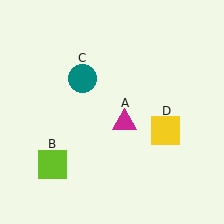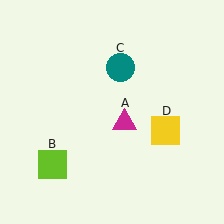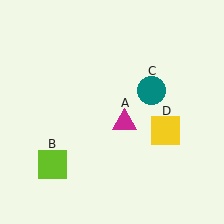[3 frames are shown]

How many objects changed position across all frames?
1 object changed position: teal circle (object C).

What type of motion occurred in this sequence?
The teal circle (object C) rotated clockwise around the center of the scene.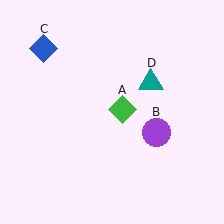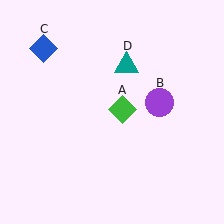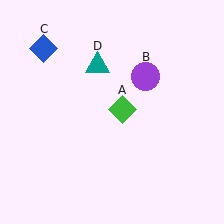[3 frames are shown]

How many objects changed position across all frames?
2 objects changed position: purple circle (object B), teal triangle (object D).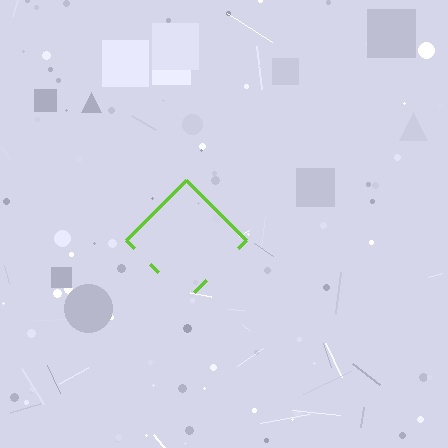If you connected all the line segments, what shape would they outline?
They would outline a diamond.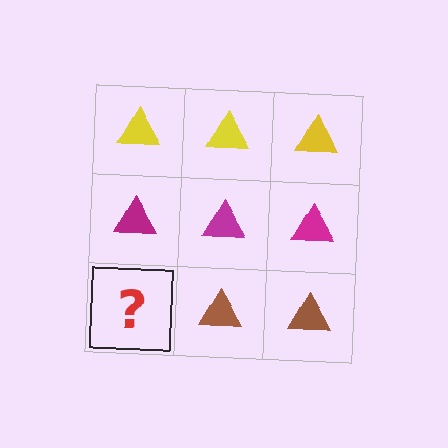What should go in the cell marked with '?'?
The missing cell should contain a brown triangle.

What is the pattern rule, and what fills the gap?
The rule is that each row has a consistent color. The gap should be filled with a brown triangle.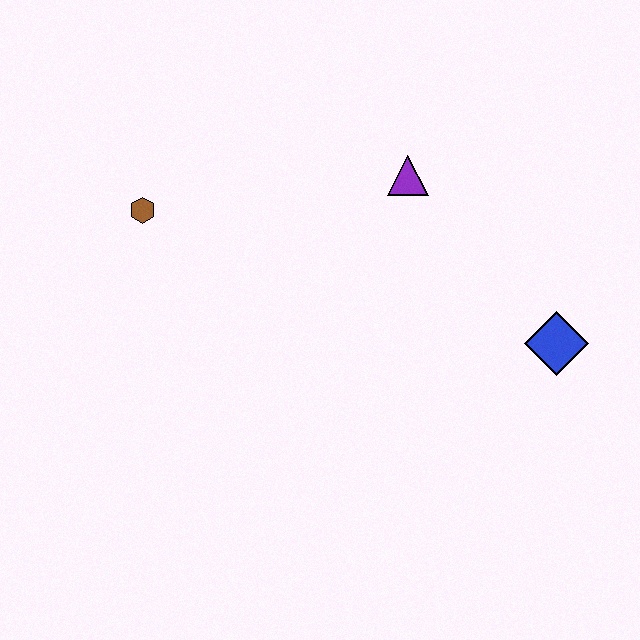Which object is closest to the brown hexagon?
The purple triangle is closest to the brown hexagon.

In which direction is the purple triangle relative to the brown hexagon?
The purple triangle is to the right of the brown hexagon.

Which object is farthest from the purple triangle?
The brown hexagon is farthest from the purple triangle.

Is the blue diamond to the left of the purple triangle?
No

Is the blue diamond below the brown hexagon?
Yes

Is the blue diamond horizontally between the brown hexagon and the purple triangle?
No